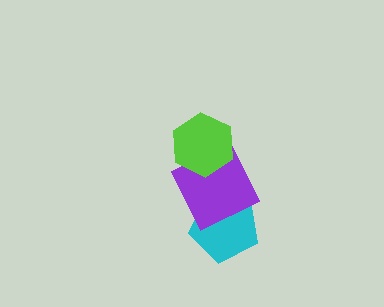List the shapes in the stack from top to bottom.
From top to bottom: the lime hexagon, the purple square, the cyan pentagon.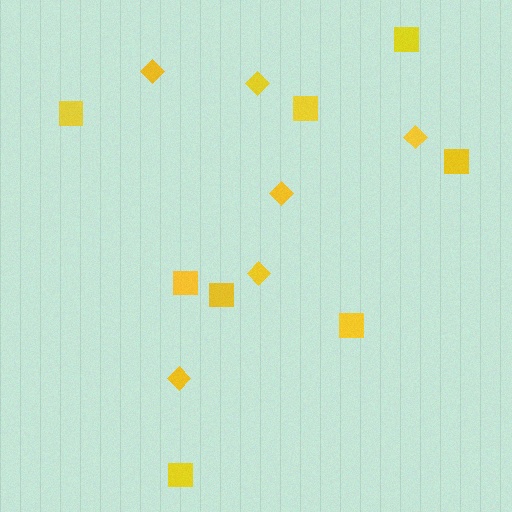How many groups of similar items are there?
There are 2 groups: one group of squares (8) and one group of diamonds (6).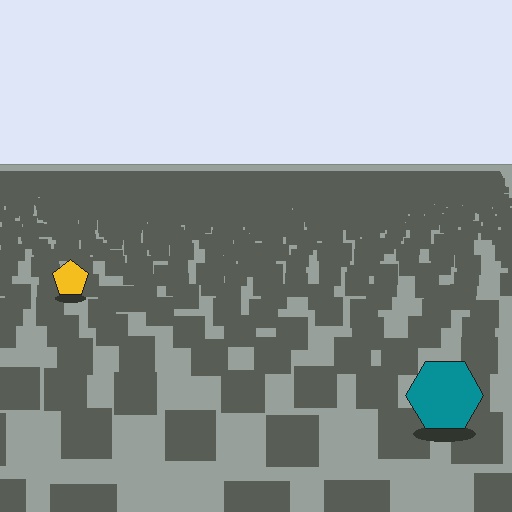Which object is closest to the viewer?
The teal hexagon is closest. The texture marks near it are larger and more spread out.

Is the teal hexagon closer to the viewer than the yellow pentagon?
Yes. The teal hexagon is closer — you can tell from the texture gradient: the ground texture is coarser near it.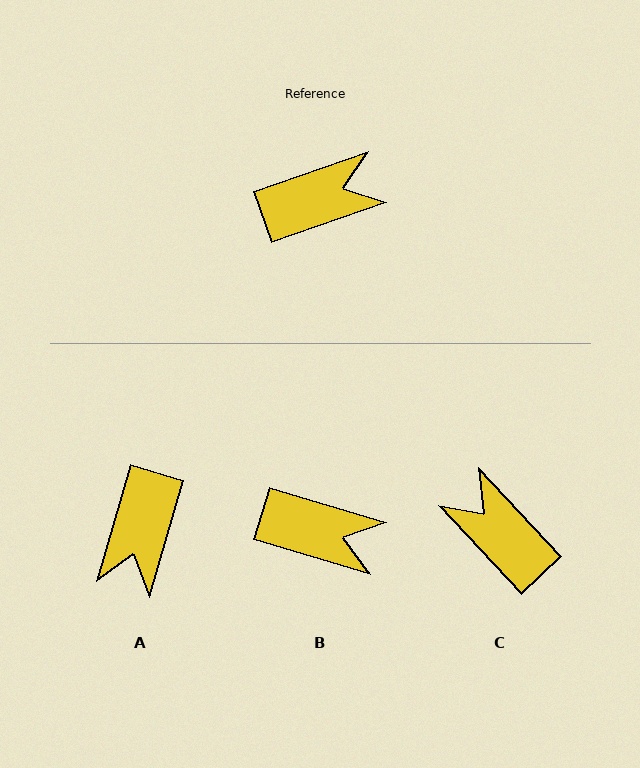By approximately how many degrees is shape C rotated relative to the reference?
Approximately 114 degrees counter-clockwise.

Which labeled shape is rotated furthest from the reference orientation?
A, about 125 degrees away.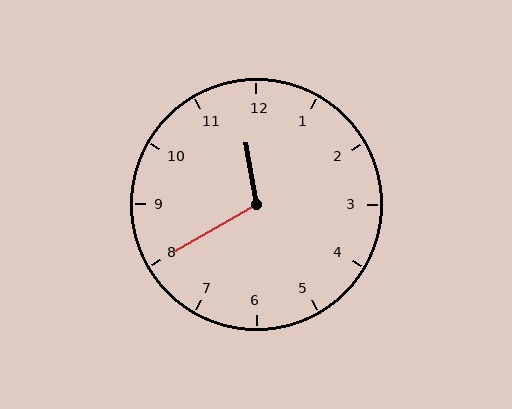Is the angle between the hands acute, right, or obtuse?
It is obtuse.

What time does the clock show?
11:40.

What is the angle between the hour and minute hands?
Approximately 110 degrees.